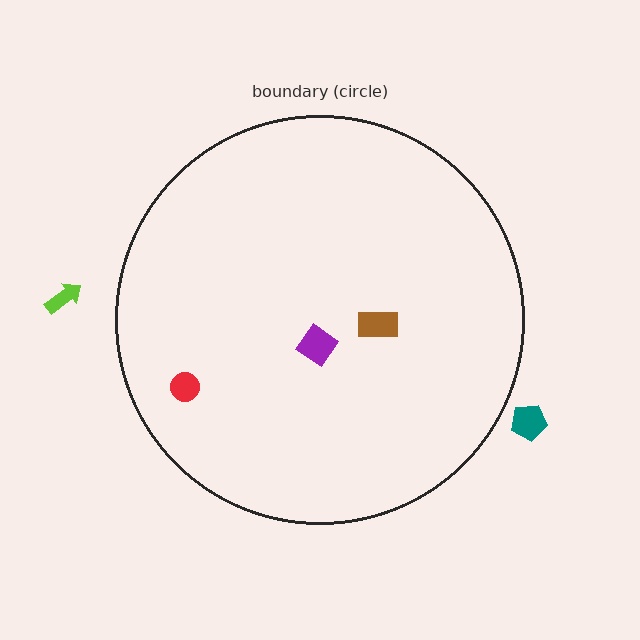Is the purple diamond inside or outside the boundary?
Inside.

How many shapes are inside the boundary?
3 inside, 2 outside.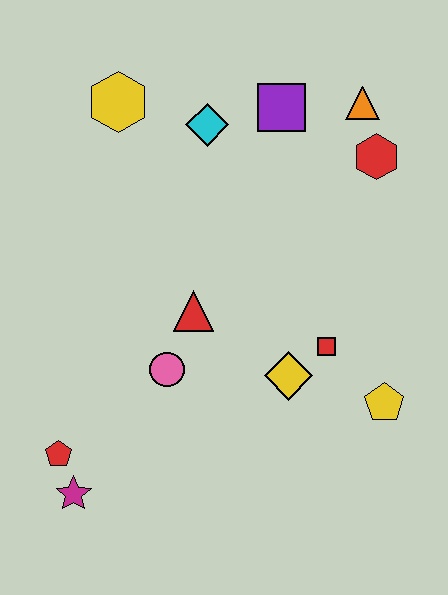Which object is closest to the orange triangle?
The red hexagon is closest to the orange triangle.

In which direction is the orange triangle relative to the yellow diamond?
The orange triangle is above the yellow diamond.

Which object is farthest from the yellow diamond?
The yellow hexagon is farthest from the yellow diamond.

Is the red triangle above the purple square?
No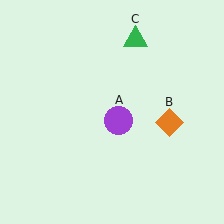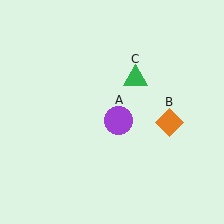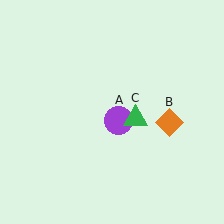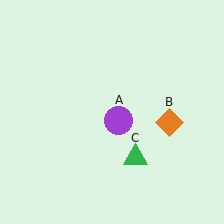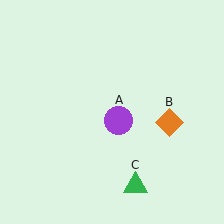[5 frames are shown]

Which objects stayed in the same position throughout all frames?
Purple circle (object A) and orange diamond (object B) remained stationary.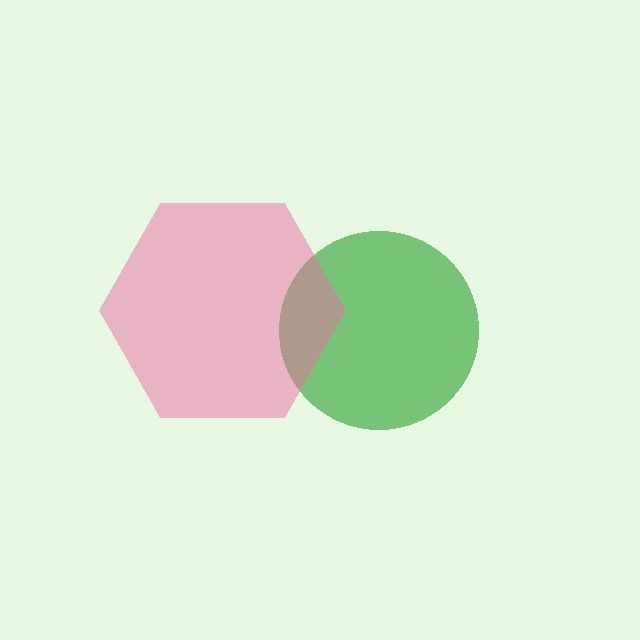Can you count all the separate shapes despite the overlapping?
Yes, there are 2 separate shapes.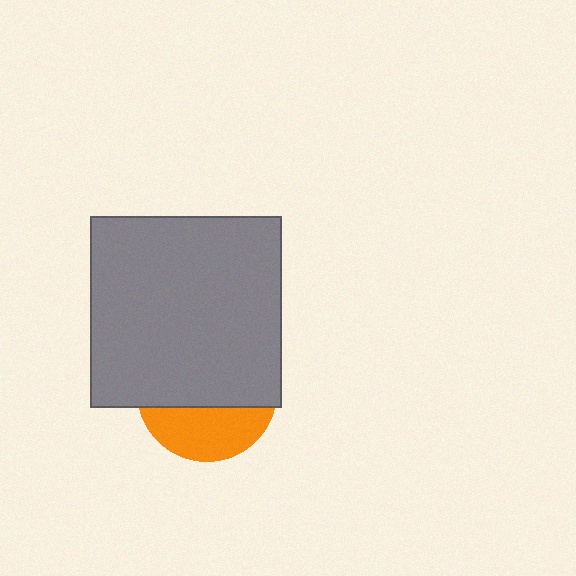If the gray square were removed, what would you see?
You would see the complete orange circle.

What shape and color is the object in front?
The object in front is a gray square.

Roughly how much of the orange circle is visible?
A small part of it is visible (roughly 36%).